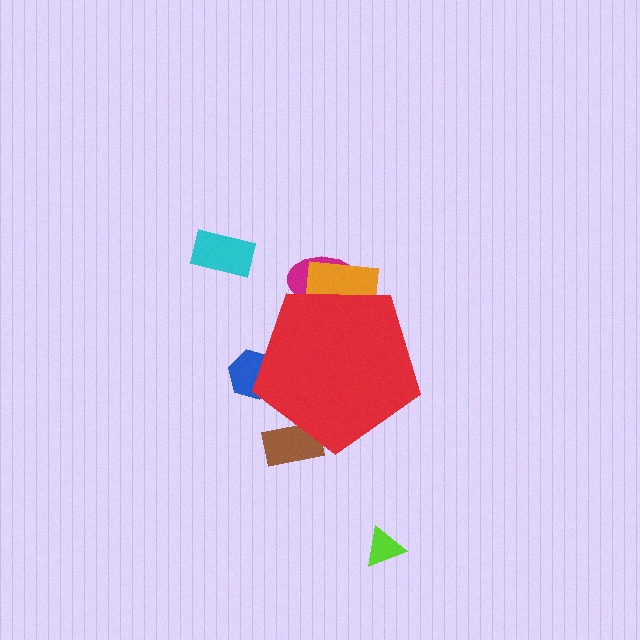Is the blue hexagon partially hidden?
Yes, the blue hexagon is partially hidden behind the red pentagon.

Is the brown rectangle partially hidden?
Yes, the brown rectangle is partially hidden behind the red pentagon.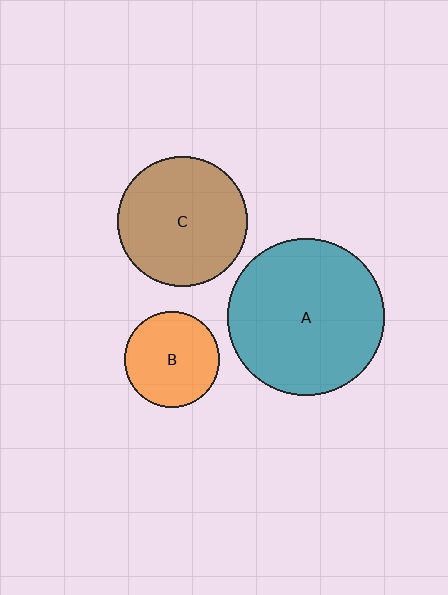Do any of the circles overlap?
No, none of the circles overlap.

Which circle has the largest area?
Circle A (teal).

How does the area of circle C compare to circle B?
Approximately 1.8 times.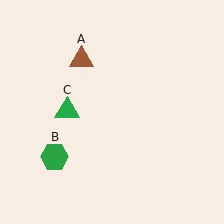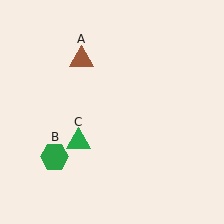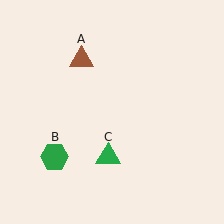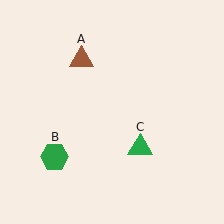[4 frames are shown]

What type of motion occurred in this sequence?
The green triangle (object C) rotated counterclockwise around the center of the scene.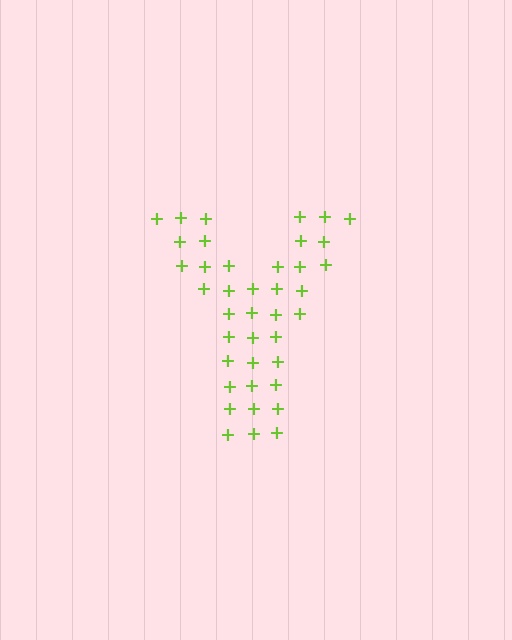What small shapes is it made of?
It is made of small plus signs.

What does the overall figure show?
The overall figure shows the letter Y.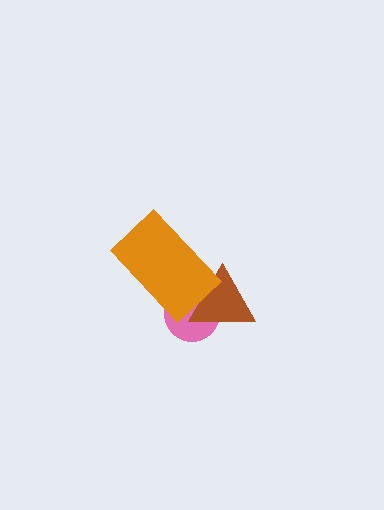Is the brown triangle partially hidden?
Yes, it is partially covered by another shape.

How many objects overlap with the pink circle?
2 objects overlap with the pink circle.